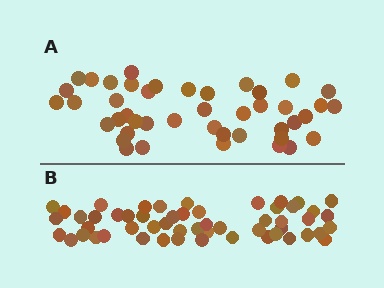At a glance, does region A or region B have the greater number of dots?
Region B (the bottom region) has more dots.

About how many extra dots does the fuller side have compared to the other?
Region B has roughly 10 or so more dots than region A.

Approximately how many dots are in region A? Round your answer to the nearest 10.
About 40 dots. (The exact count is 44, which rounds to 40.)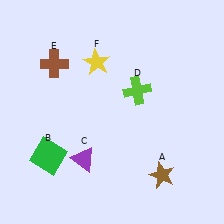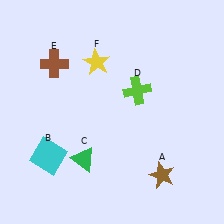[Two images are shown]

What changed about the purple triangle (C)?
In Image 1, C is purple. In Image 2, it changed to green.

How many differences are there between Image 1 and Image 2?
There are 2 differences between the two images.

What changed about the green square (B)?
In Image 1, B is green. In Image 2, it changed to cyan.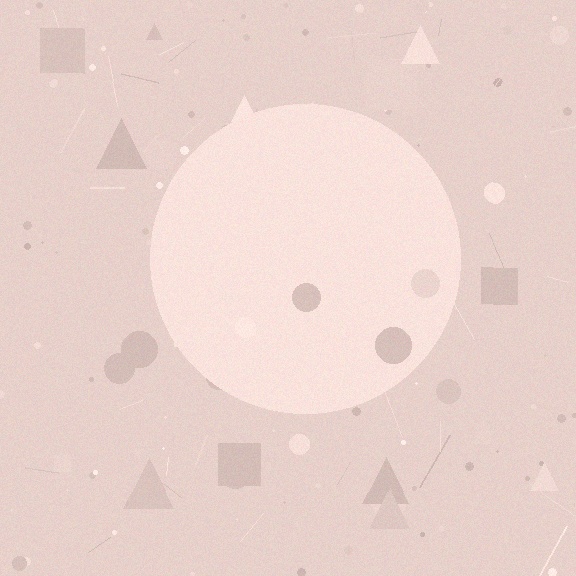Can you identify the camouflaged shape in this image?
The camouflaged shape is a circle.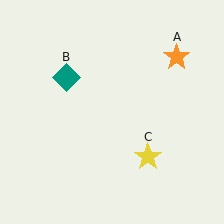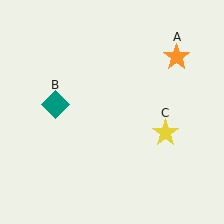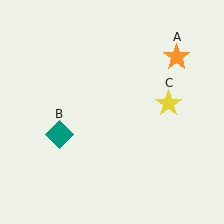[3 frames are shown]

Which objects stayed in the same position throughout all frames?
Orange star (object A) remained stationary.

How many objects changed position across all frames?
2 objects changed position: teal diamond (object B), yellow star (object C).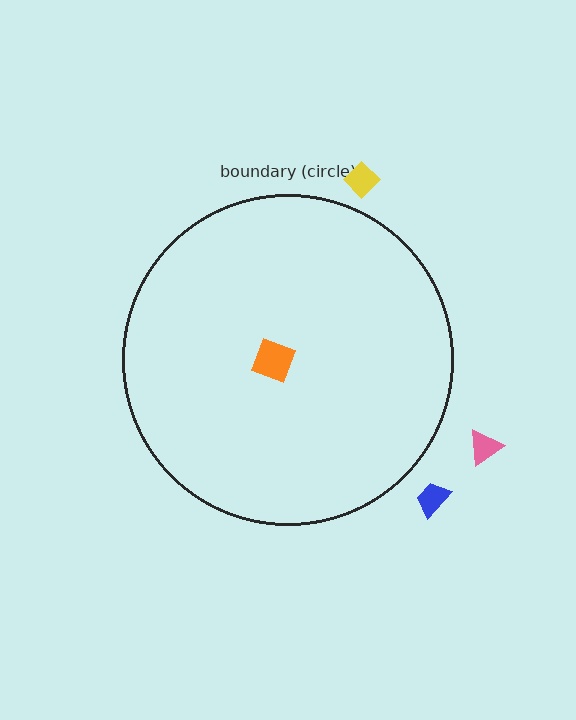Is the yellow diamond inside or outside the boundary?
Outside.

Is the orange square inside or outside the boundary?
Inside.